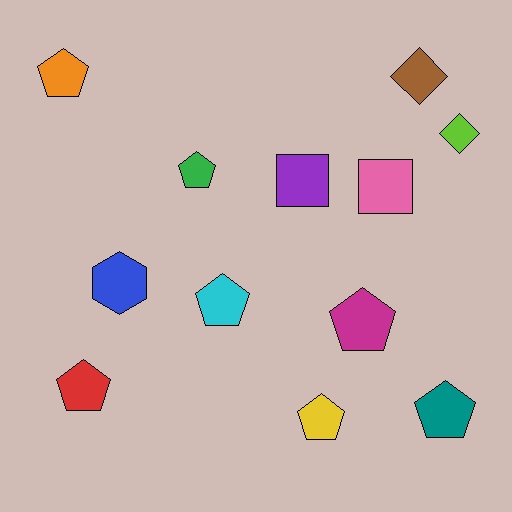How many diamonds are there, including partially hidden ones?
There are 2 diamonds.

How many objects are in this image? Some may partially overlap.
There are 12 objects.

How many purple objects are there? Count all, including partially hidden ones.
There is 1 purple object.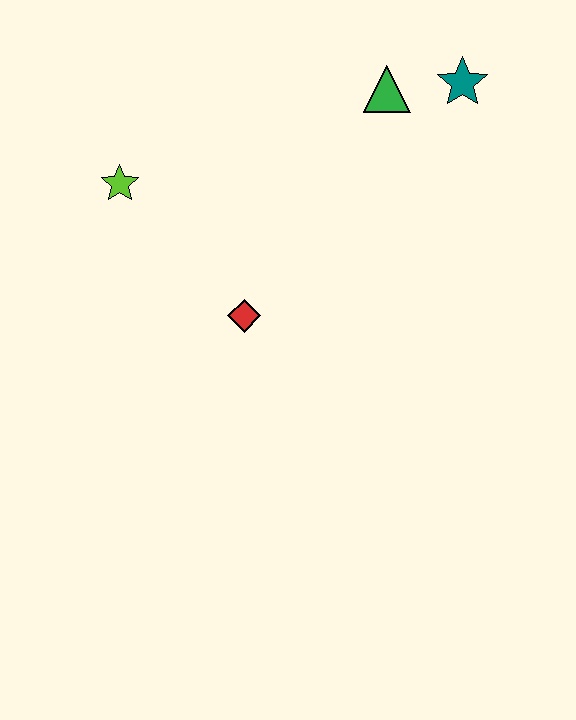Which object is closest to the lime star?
The red diamond is closest to the lime star.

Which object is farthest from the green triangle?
The lime star is farthest from the green triangle.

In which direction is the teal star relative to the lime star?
The teal star is to the right of the lime star.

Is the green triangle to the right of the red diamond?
Yes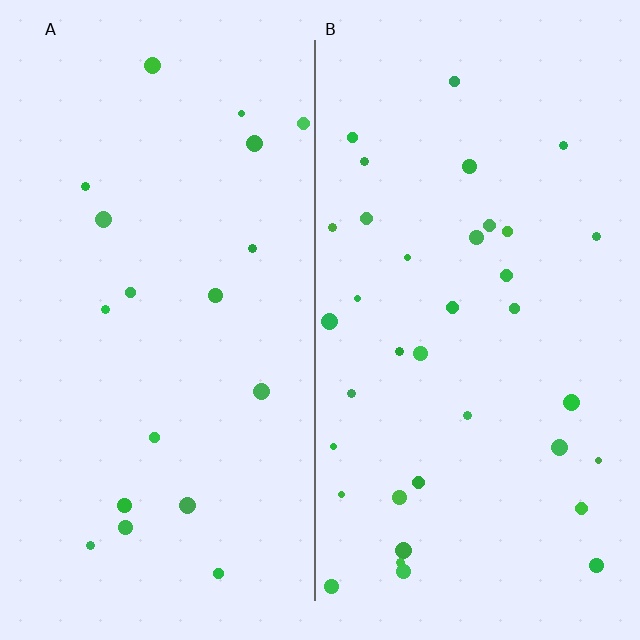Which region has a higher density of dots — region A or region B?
B (the right).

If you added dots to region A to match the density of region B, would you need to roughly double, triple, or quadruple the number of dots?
Approximately double.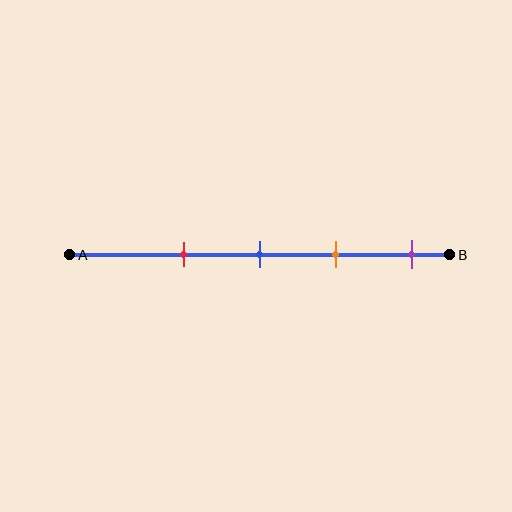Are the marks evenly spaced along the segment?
Yes, the marks are approximately evenly spaced.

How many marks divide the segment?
There are 4 marks dividing the segment.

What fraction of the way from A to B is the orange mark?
The orange mark is approximately 70% (0.7) of the way from A to B.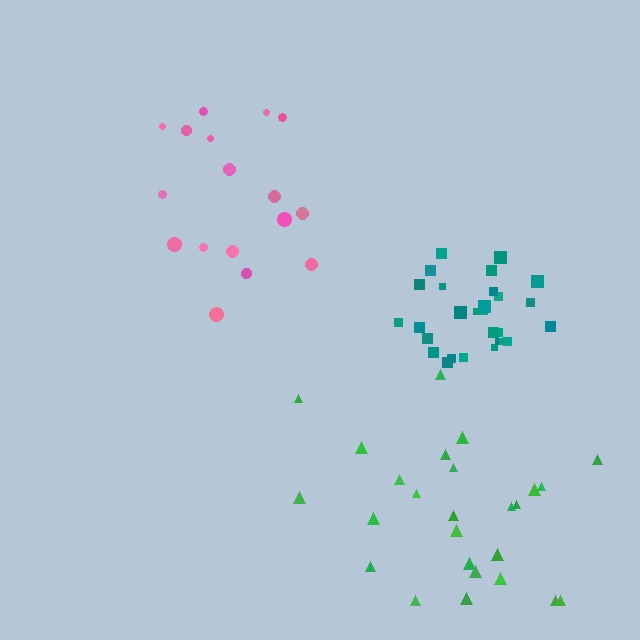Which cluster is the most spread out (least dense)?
Pink.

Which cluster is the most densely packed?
Teal.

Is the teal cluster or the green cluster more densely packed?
Teal.